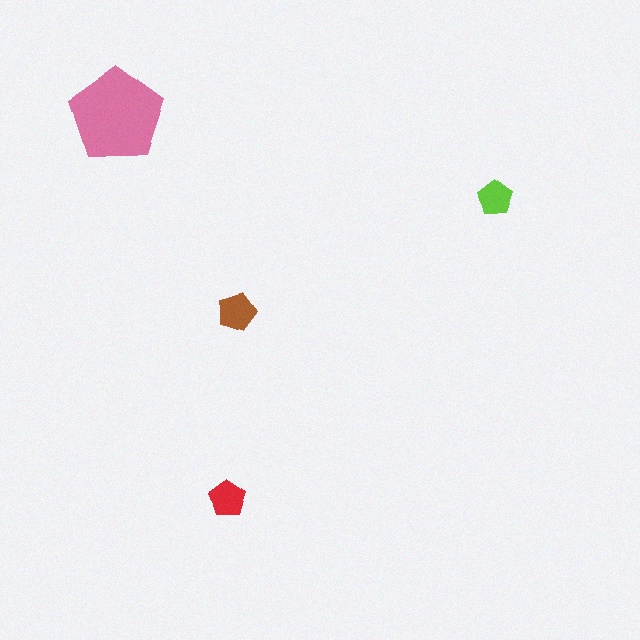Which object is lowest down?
The red pentagon is bottommost.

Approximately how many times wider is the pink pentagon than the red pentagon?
About 2.5 times wider.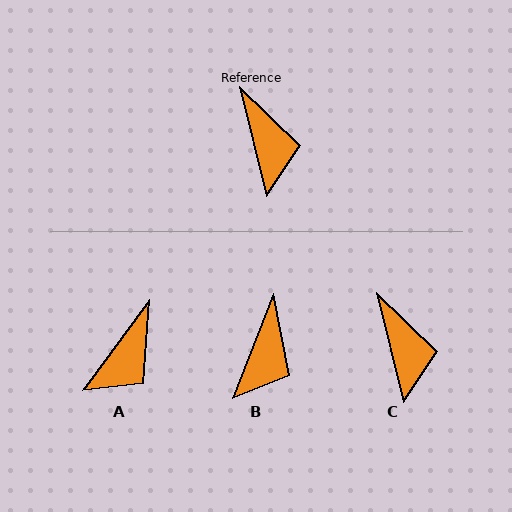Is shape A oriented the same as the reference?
No, it is off by about 50 degrees.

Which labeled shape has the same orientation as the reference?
C.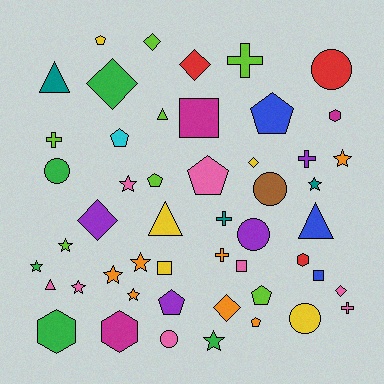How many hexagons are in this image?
There are 4 hexagons.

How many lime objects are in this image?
There are 7 lime objects.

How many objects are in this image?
There are 50 objects.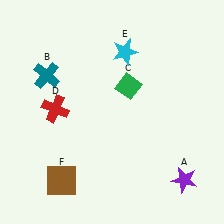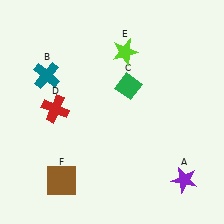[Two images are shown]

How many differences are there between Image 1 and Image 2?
There is 1 difference between the two images.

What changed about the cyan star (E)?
In Image 1, E is cyan. In Image 2, it changed to lime.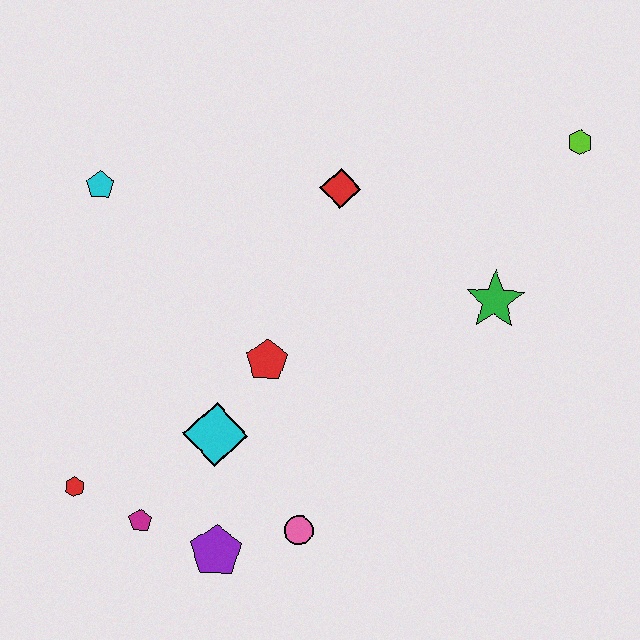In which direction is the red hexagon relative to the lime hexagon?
The red hexagon is to the left of the lime hexagon.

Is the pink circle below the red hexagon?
Yes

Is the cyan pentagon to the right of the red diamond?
No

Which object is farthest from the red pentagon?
The lime hexagon is farthest from the red pentagon.